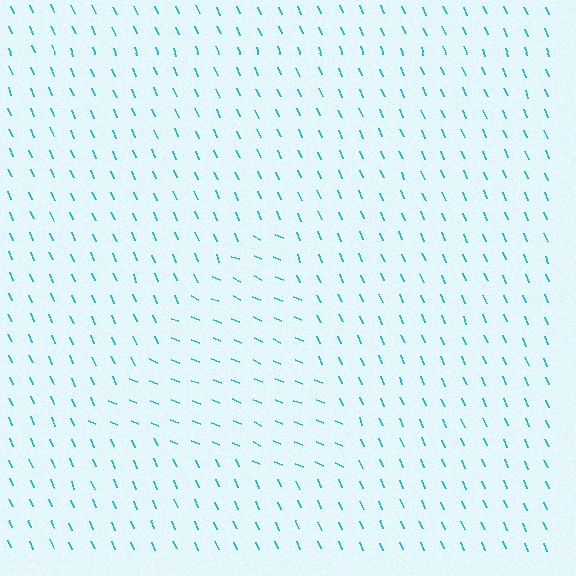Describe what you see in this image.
The image is filled with small cyan line segments. A triangle region in the image has lines oriented differently from the surrounding lines, creating a visible texture boundary.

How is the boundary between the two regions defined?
The boundary is defined purely by a change in line orientation (approximately 45 degrees difference). All lines are the same color and thickness.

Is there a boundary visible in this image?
Yes, there is a texture boundary formed by a change in line orientation.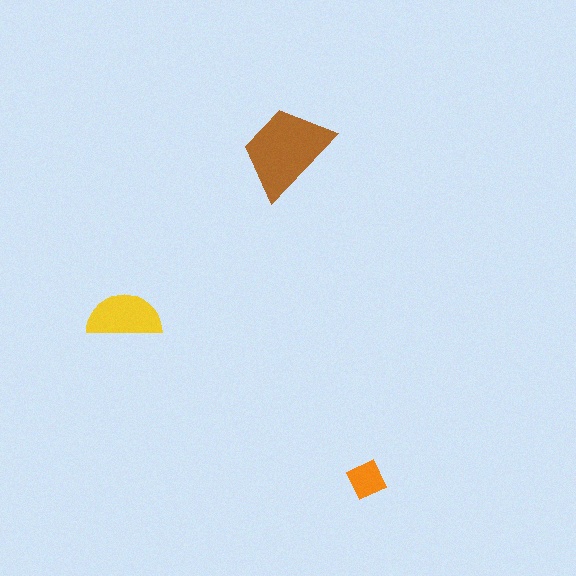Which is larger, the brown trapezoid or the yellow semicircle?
The brown trapezoid.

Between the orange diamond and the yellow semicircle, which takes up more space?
The yellow semicircle.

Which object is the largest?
The brown trapezoid.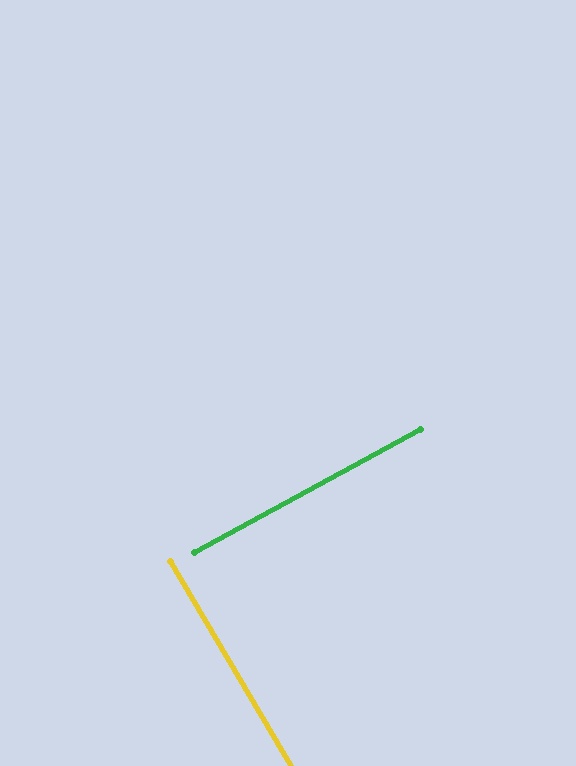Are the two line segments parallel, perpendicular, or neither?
Perpendicular — they meet at approximately 88°.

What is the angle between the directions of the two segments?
Approximately 88 degrees.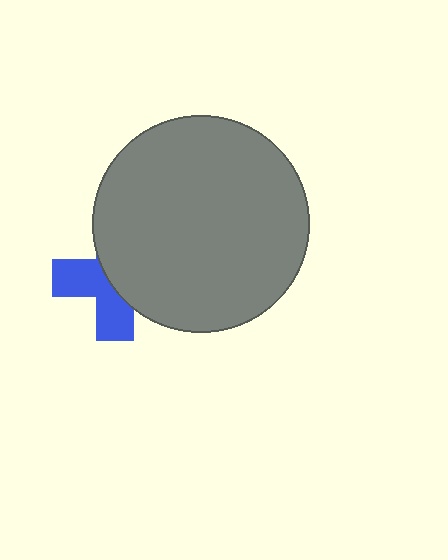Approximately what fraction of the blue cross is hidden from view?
Roughly 54% of the blue cross is hidden behind the gray circle.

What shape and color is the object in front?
The object in front is a gray circle.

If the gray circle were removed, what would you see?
You would see the complete blue cross.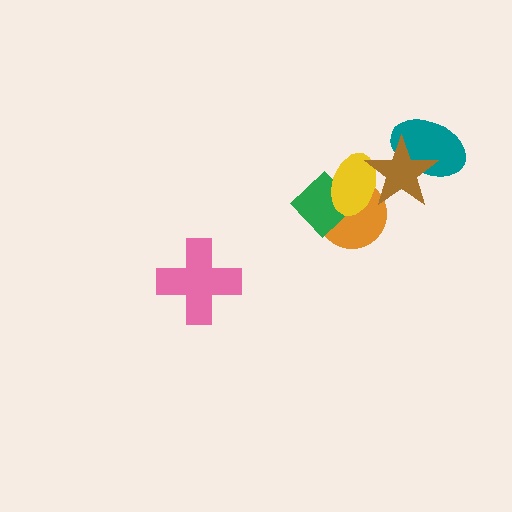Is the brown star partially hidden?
No, no other shape covers it.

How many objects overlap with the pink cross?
0 objects overlap with the pink cross.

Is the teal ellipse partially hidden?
Yes, it is partially covered by another shape.